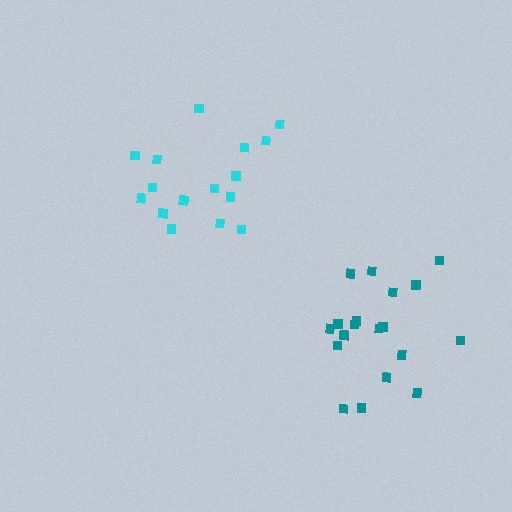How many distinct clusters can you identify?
There are 2 distinct clusters.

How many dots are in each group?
Group 1: 16 dots, Group 2: 19 dots (35 total).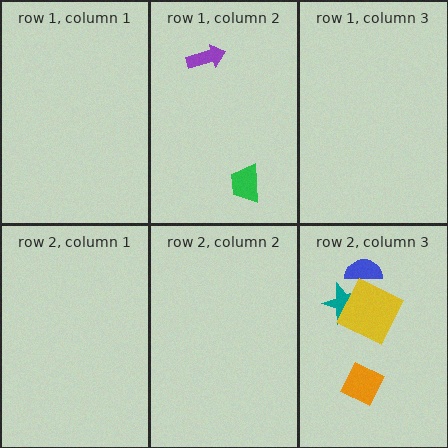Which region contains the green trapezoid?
The row 1, column 2 region.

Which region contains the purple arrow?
The row 1, column 2 region.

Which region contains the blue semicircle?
The row 2, column 3 region.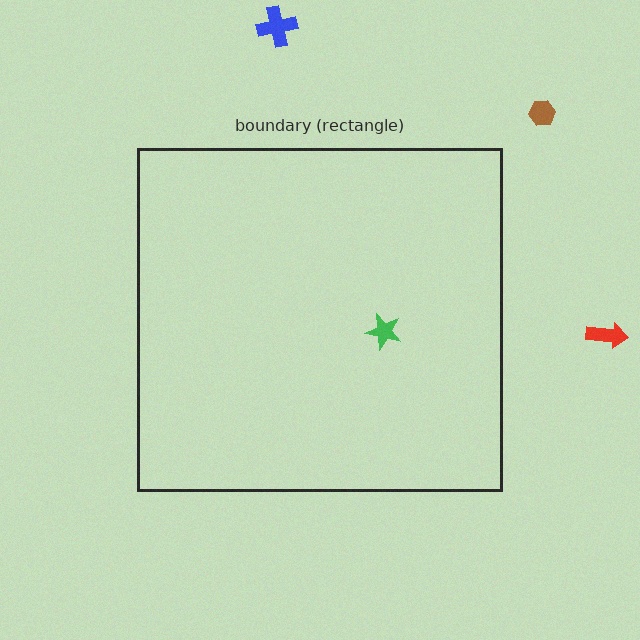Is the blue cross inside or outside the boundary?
Outside.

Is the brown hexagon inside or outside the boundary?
Outside.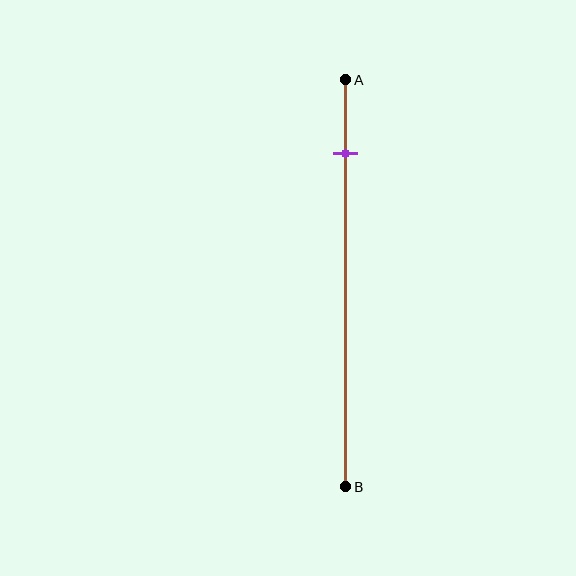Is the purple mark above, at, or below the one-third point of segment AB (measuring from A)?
The purple mark is above the one-third point of segment AB.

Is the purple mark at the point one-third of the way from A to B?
No, the mark is at about 20% from A, not at the 33% one-third point.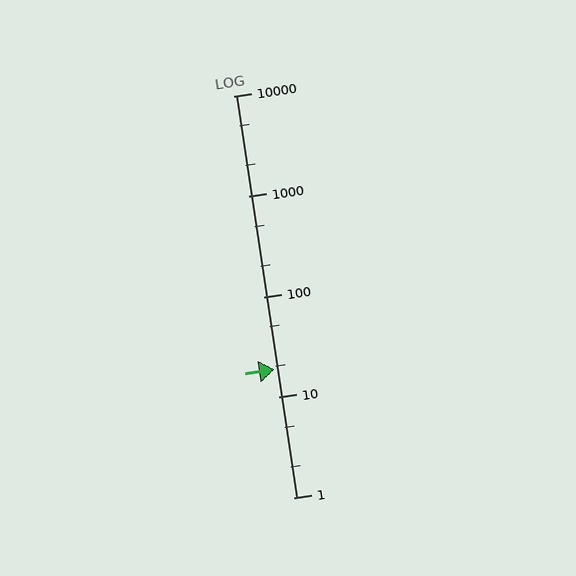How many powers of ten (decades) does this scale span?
The scale spans 4 decades, from 1 to 10000.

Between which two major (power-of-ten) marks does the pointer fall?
The pointer is between 10 and 100.